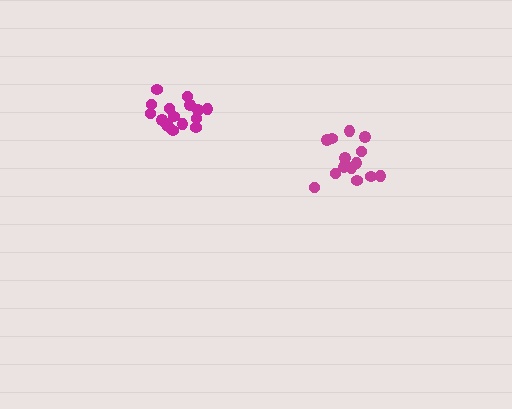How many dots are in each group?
Group 1: 16 dots, Group 2: 14 dots (30 total).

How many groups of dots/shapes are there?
There are 2 groups.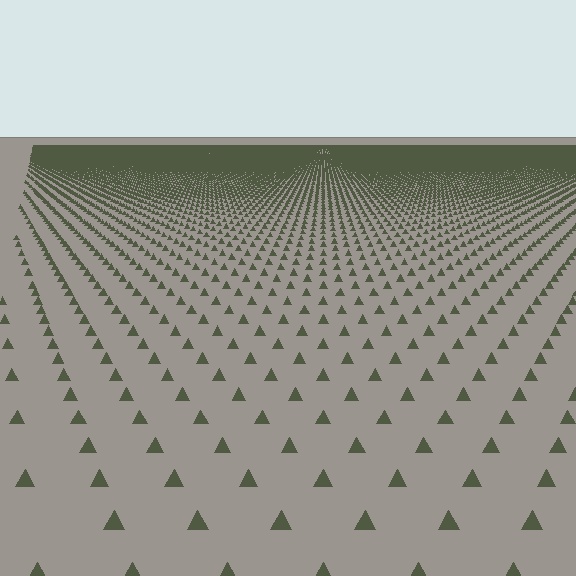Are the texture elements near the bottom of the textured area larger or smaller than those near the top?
Larger. Near the bottom, elements are closer to the viewer and appear at a bigger on-screen size.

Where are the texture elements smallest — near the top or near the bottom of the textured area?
Near the top.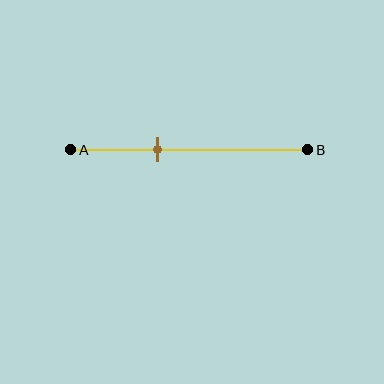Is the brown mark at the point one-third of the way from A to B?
No, the mark is at about 35% from A, not at the 33% one-third point.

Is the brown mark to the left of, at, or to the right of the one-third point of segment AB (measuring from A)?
The brown mark is to the right of the one-third point of segment AB.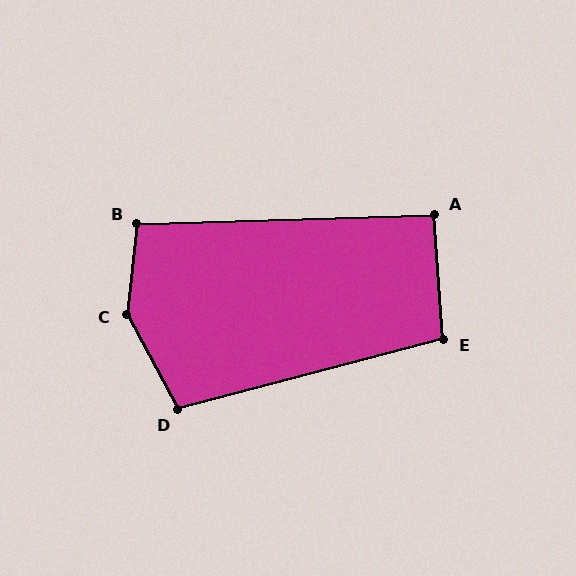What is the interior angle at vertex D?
Approximately 104 degrees (obtuse).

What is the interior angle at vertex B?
Approximately 99 degrees (obtuse).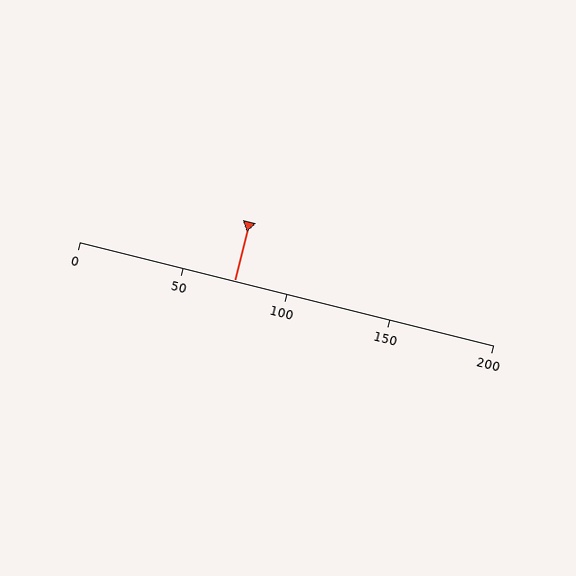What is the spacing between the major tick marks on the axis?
The major ticks are spaced 50 apart.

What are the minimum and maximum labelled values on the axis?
The axis runs from 0 to 200.